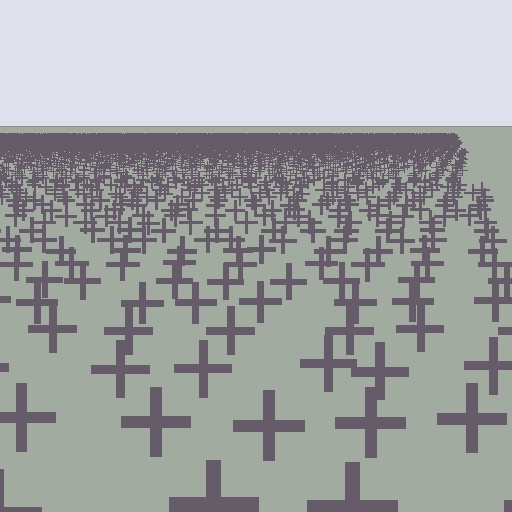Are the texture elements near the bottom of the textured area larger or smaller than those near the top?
Larger. Near the bottom, elements are closer to the viewer and appear at a bigger on-screen size.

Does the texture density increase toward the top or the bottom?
Density increases toward the top.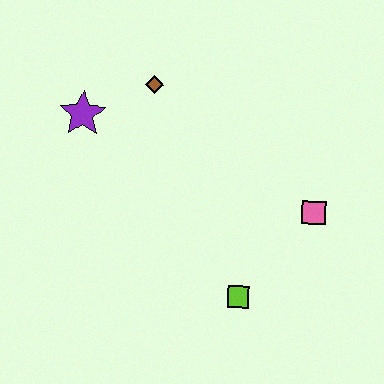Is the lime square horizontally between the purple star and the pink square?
Yes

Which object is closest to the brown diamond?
The purple star is closest to the brown diamond.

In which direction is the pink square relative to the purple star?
The pink square is to the right of the purple star.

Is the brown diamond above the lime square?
Yes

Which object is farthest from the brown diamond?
The lime square is farthest from the brown diamond.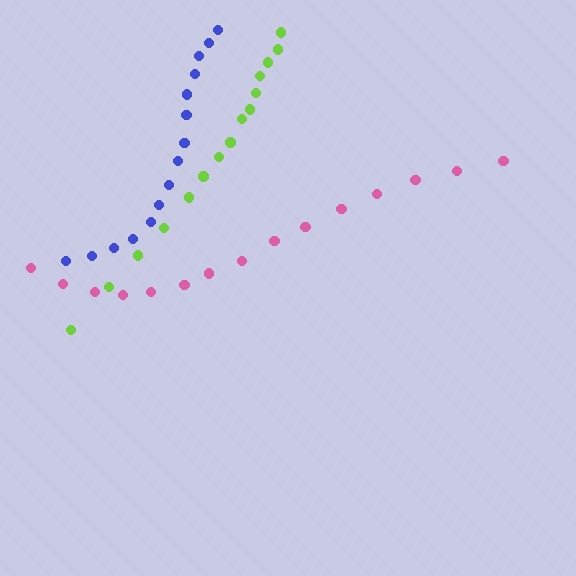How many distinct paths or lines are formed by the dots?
There are 3 distinct paths.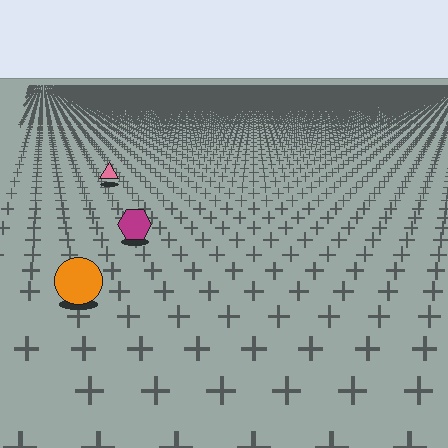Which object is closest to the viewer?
The orange circle is closest. The texture marks near it are larger and more spread out.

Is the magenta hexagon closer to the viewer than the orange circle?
No. The orange circle is closer — you can tell from the texture gradient: the ground texture is coarser near it.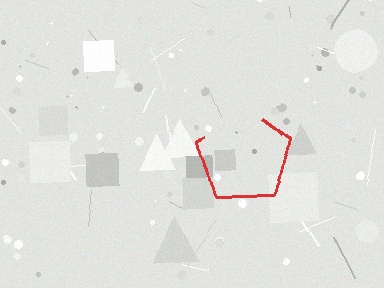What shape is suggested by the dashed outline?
The dashed outline suggests a pentagon.